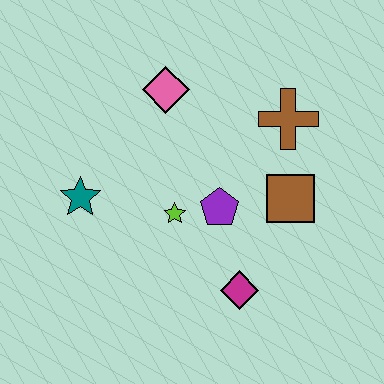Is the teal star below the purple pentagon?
No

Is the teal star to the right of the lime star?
No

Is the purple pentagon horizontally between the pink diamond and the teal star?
No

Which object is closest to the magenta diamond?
The purple pentagon is closest to the magenta diamond.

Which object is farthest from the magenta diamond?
The pink diamond is farthest from the magenta diamond.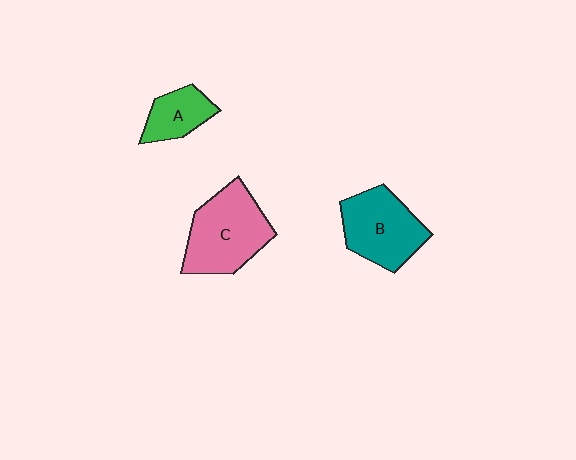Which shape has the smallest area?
Shape A (green).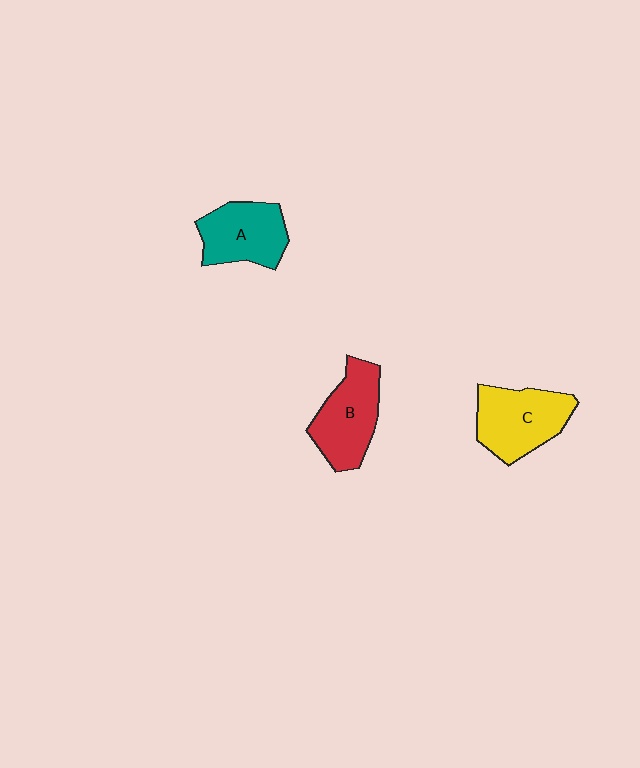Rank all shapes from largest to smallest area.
From largest to smallest: C (yellow), B (red), A (teal).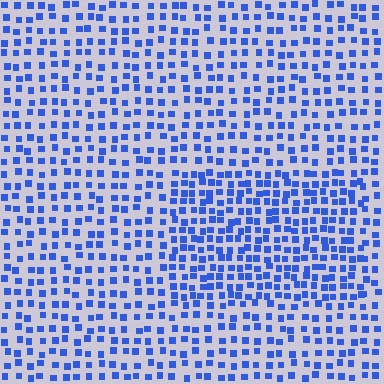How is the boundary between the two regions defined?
The boundary is defined by a change in element density (approximately 1.6x ratio). All elements are the same color, size, and shape.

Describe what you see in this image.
The image contains small blue elements arranged at two different densities. A rectangle-shaped region is visible where the elements are more densely packed than the surrounding area.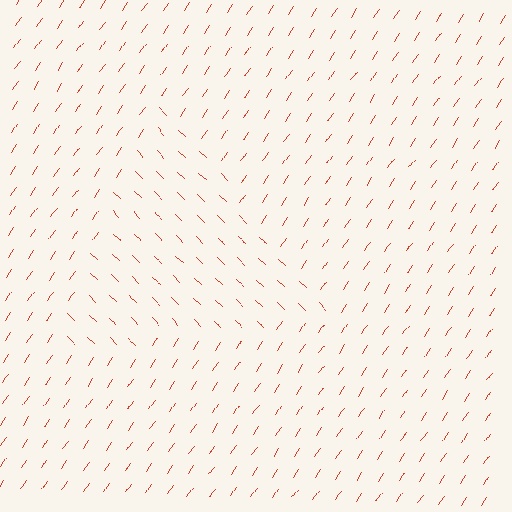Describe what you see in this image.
The image is filled with small red line segments. A triangle region in the image has lines oriented differently from the surrounding lines, creating a visible texture boundary.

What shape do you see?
I see a triangle.